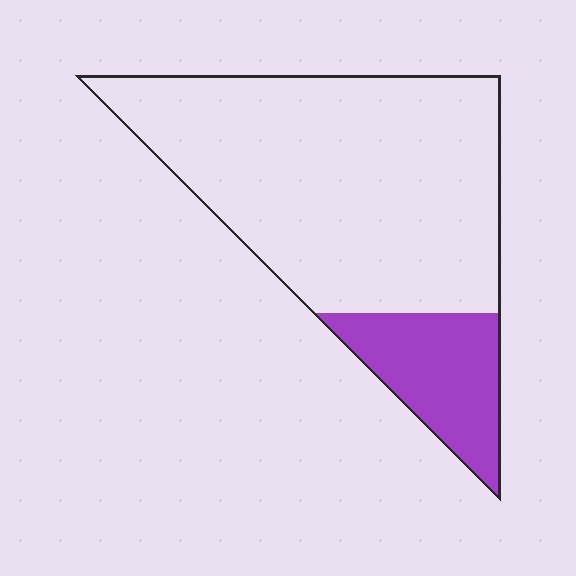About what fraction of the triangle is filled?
About one fifth (1/5).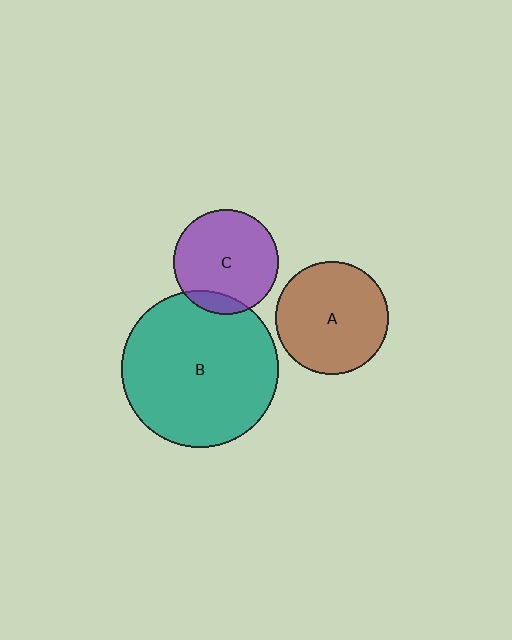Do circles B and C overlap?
Yes.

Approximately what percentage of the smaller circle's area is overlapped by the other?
Approximately 10%.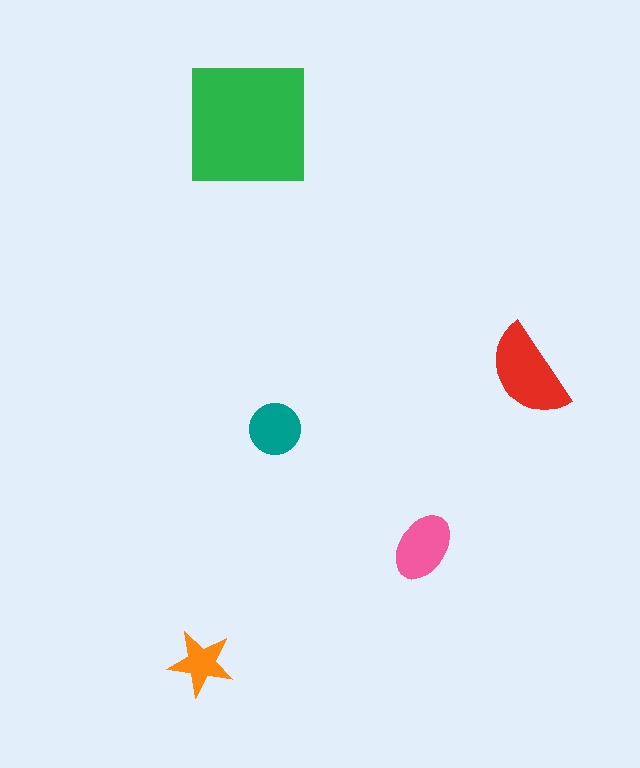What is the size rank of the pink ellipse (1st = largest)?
3rd.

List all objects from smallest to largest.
The orange star, the teal circle, the pink ellipse, the red semicircle, the green square.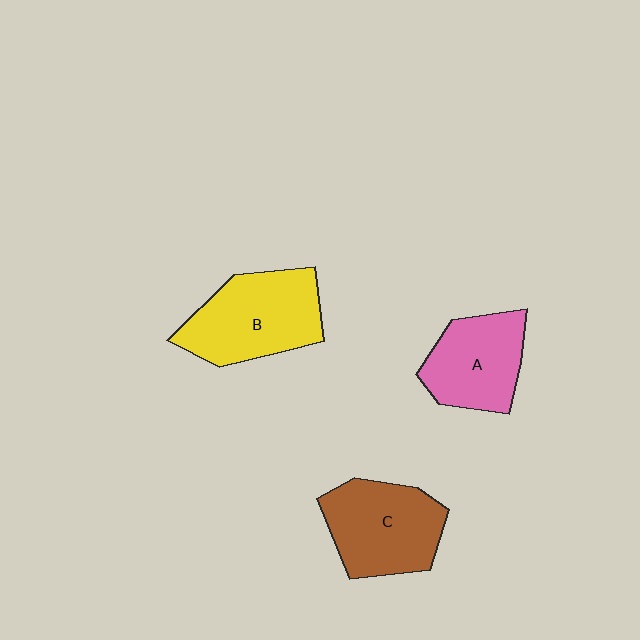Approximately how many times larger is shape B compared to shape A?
Approximately 1.3 times.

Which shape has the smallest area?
Shape A (pink).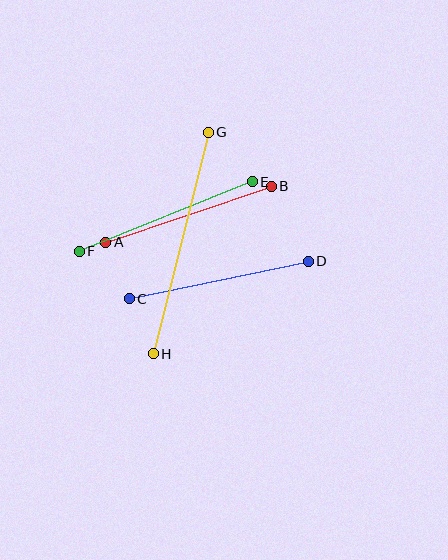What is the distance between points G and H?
The distance is approximately 228 pixels.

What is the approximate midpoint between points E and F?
The midpoint is at approximately (166, 216) pixels.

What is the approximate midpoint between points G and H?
The midpoint is at approximately (181, 243) pixels.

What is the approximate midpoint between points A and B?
The midpoint is at approximately (189, 214) pixels.